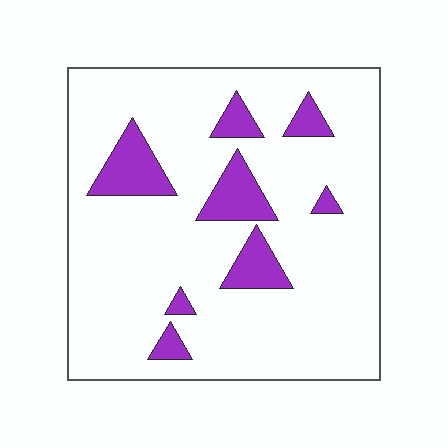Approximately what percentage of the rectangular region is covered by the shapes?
Approximately 15%.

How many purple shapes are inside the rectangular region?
8.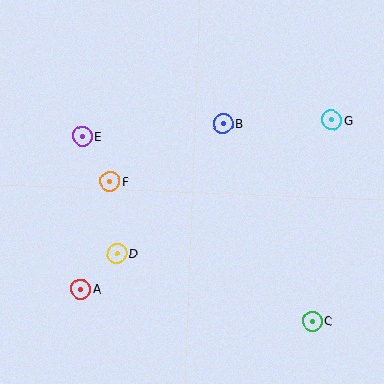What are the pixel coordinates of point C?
Point C is at (312, 321).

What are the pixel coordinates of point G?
Point G is at (332, 120).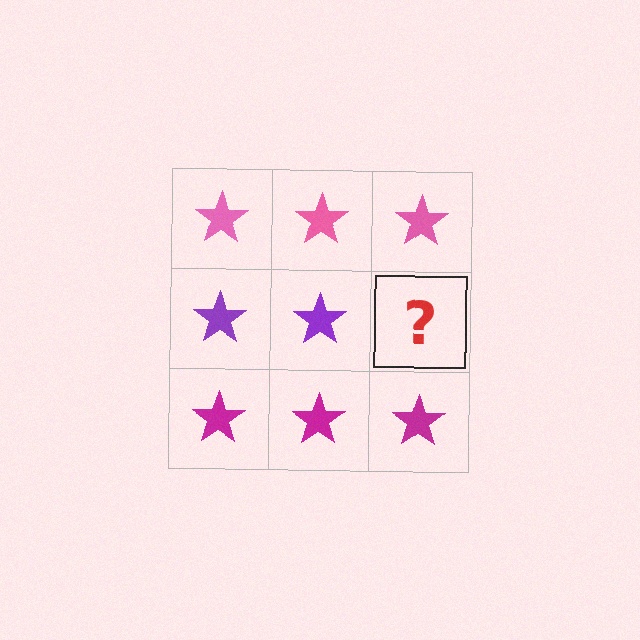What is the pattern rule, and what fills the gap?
The rule is that each row has a consistent color. The gap should be filled with a purple star.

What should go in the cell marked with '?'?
The missing cell should contain a purple star.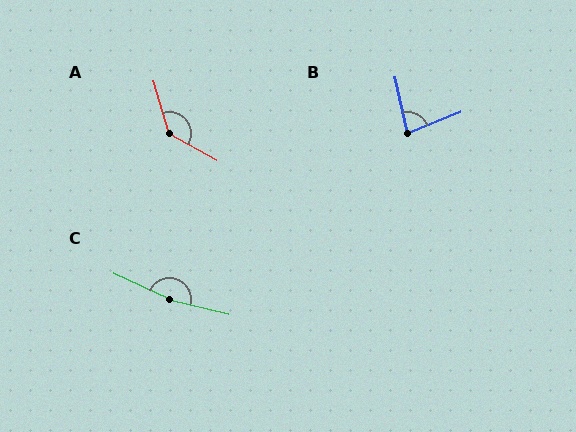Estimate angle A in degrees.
Approximately 135 degrees.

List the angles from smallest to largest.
B (81°), A (135°), C (169°).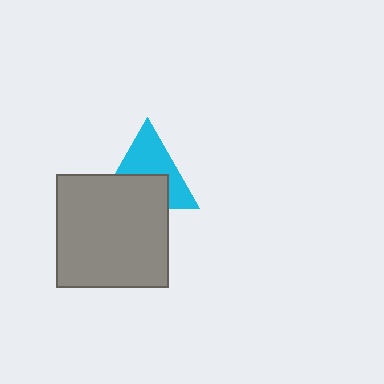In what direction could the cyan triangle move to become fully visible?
The cyan triangle could move up. That would shift it out from behind the gray square entirely.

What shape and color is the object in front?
The object in front is a gray square.